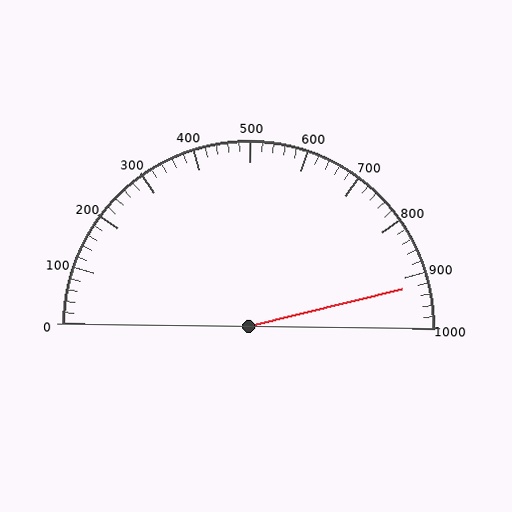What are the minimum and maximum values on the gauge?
The gauge ranges from 0 to 1000.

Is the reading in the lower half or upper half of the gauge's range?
The reading is in the upper half of the range (0 to 1000).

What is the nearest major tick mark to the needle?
The nearest major tick mark is 900.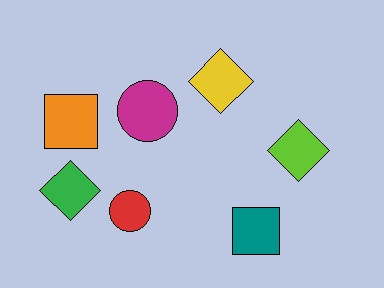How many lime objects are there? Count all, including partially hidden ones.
There is 1 lime object.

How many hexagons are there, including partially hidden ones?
There are no hexagons.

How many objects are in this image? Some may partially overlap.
There are 7 objects.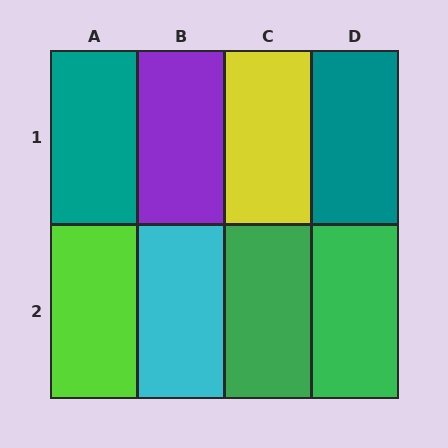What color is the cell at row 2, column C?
Green.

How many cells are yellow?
1 cell is yellow.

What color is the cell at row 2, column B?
Cyan.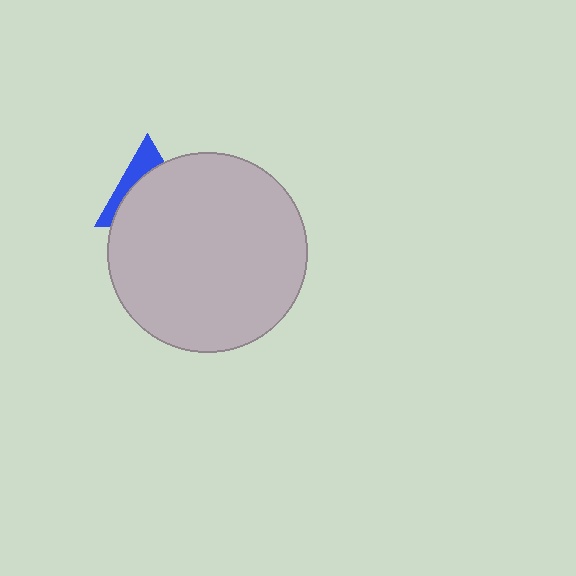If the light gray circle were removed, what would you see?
You would see the complete blue triangle.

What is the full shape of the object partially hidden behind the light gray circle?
The partially hidden object is a blue triangle.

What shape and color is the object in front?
The object in front is a light gray circle.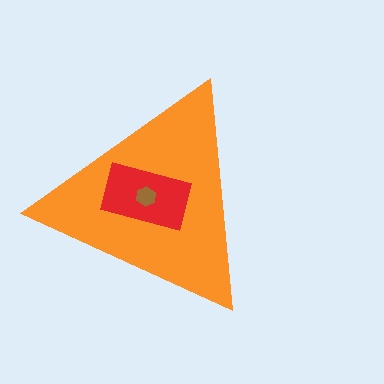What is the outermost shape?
The orange triangle.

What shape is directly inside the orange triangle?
The red rectangle.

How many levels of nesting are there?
3.